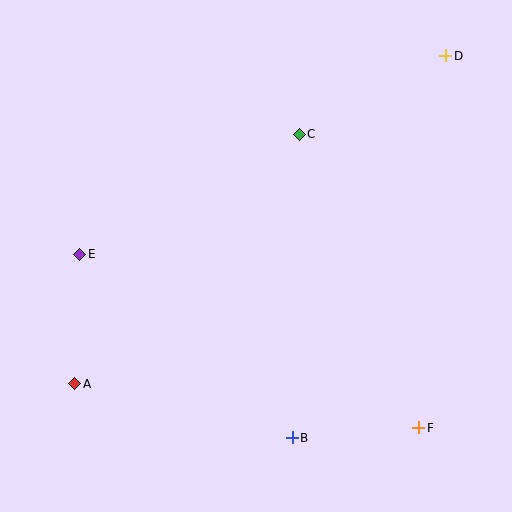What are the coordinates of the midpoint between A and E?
The midpoint between A and E is at (77, 319).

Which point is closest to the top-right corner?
Point D is closest to the top-right corner.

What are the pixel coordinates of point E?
Point E is at (80, 254).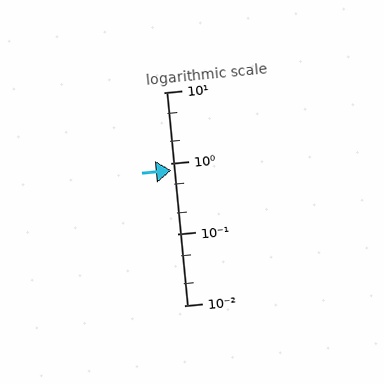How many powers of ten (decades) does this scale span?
The scale spans 3 decades, from 0.01 to 10.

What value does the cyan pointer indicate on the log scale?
The pointer indicates approximately 0.79.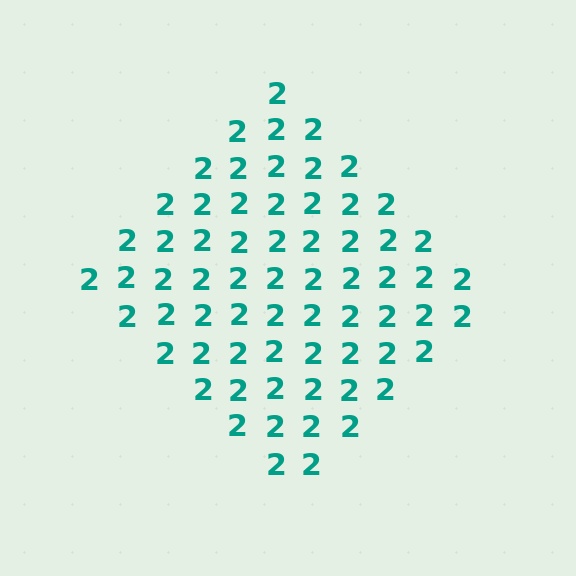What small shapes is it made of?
It is made of small digit 2's.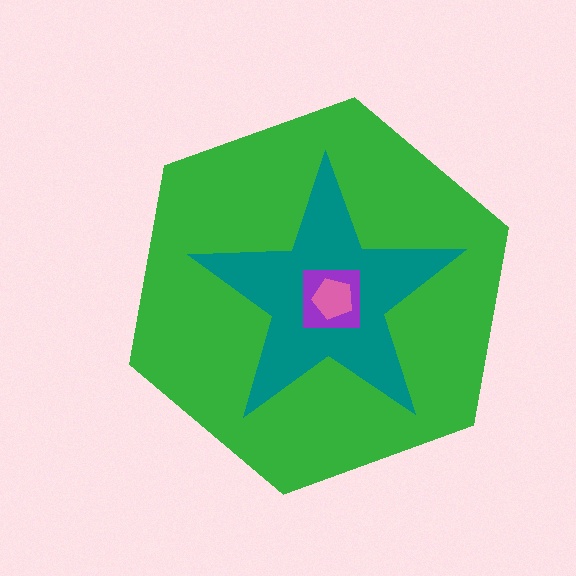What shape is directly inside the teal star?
The purple square.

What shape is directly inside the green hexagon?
The teal star.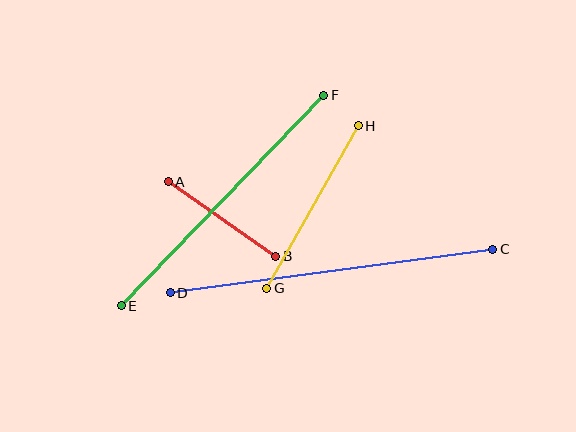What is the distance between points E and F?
The distance is approximately 292 pixels.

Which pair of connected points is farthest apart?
Points C and D are farthest apart.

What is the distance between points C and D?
The distance is approximately 326 pixels.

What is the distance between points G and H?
The distance is approximately 187 pixels.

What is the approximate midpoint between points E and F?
The midpoint is at approximately (222, 200) pixels.